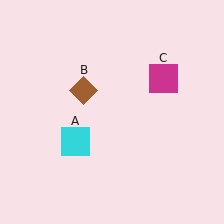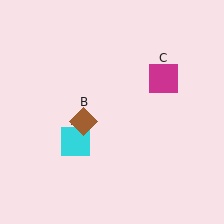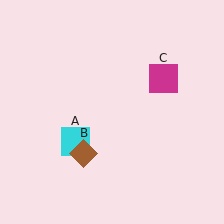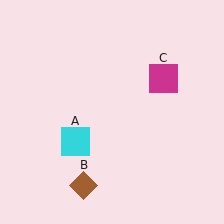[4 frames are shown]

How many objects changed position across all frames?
1 object changed position: brown diamond (object B).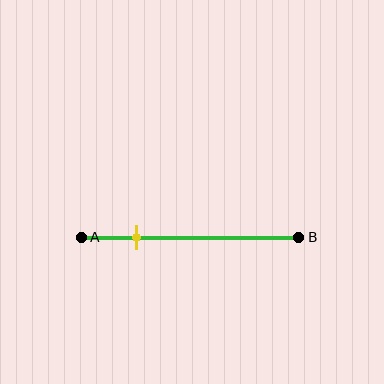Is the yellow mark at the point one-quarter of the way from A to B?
Yes, the mark is approximately at the one-quarter point.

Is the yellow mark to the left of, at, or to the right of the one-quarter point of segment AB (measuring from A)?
The yellow mark is approximately at the one-quarter point of segment AB.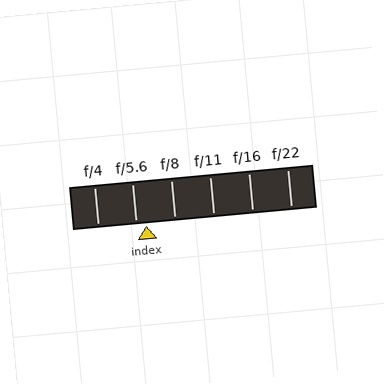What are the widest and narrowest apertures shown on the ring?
The widest aperture shown is f/4 and the narrowest is f/22.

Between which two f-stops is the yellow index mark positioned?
The index mark is between f/5.6 and f/8.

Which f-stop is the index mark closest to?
The index mark is closest to f/5.6.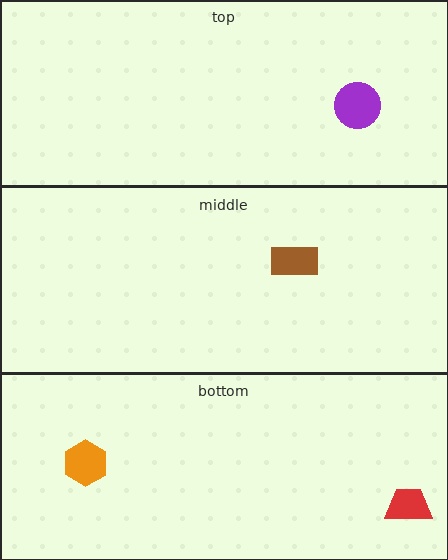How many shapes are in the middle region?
1.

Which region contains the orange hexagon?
The bottom region.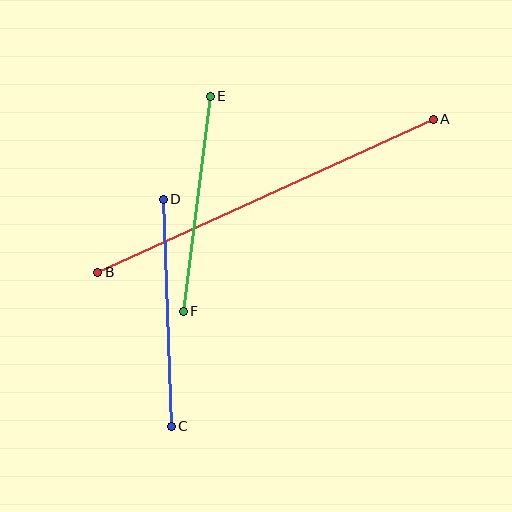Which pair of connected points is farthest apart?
Points A and B are farthest apart.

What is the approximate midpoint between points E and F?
The midpoint is at approximately (197, 204) pixels.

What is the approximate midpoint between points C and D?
The midpoint is at approximately (167, 313) pixels.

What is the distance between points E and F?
The distance is approximately 217 pixels.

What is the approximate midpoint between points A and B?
The midpoint is at approximately (266, 196) pixels.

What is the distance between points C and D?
The distance is approximately 227 pixels.